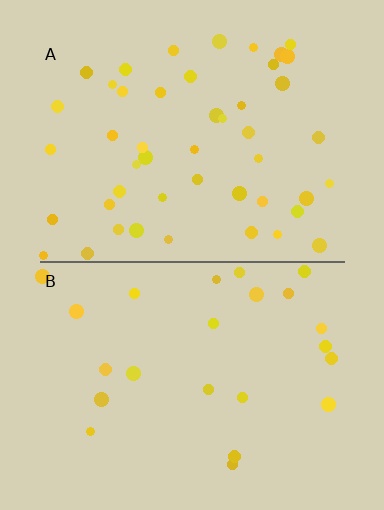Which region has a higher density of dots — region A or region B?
A (the top).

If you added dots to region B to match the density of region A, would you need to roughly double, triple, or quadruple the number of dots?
Approximately double.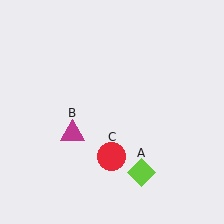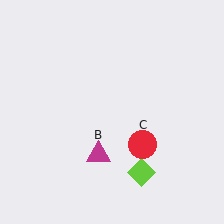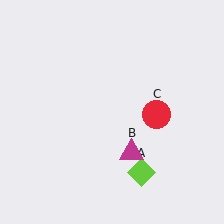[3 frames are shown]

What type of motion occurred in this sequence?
The magenta triangle (object B), red circle (object C) rotated counterclockwise around the center of the scene.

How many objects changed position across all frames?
2 objects changed position: magenta triangle (object B), red circle (object C).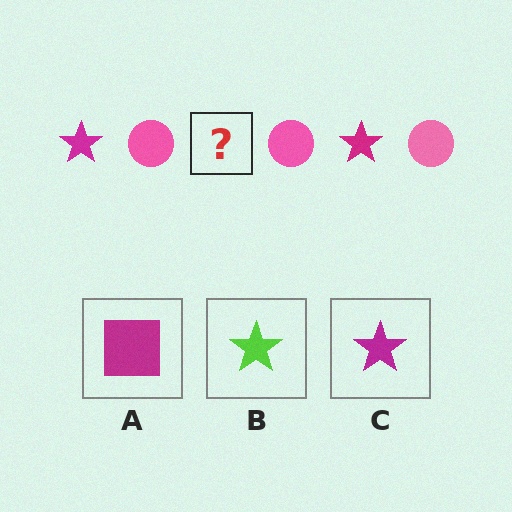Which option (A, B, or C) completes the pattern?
C.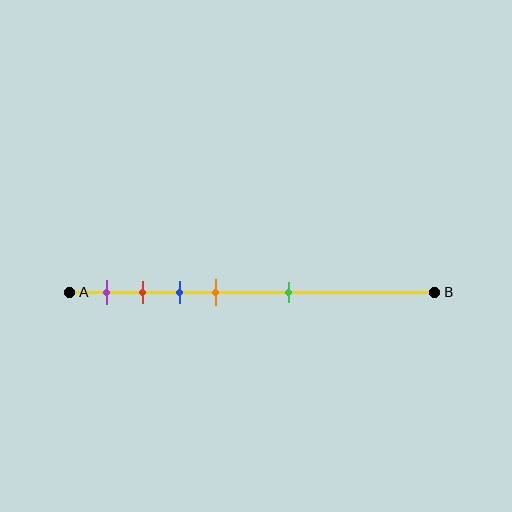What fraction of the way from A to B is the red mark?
The red mark is approximately 20% (0.2) of the way from A to B.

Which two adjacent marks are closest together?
The red and blue marks are the closest adjacent pair.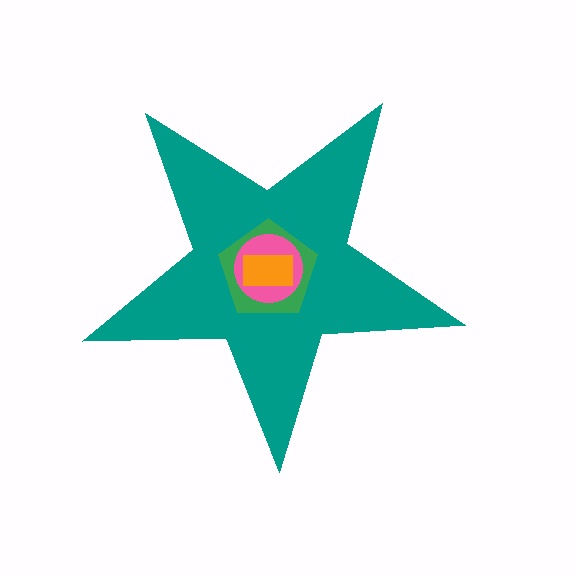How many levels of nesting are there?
4.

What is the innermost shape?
The orange rectangle.